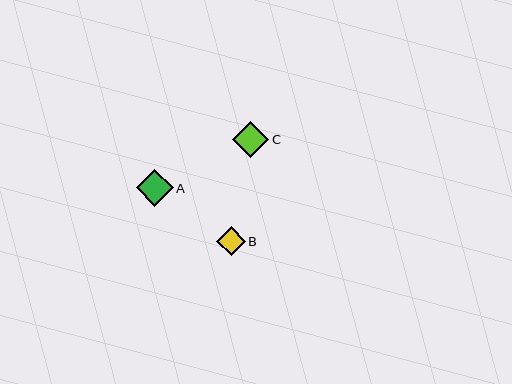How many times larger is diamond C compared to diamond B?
Diamond C is approximately 1.3 times the size of diamond B.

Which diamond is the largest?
Diamond A is the largest with a size of approximately 37 pixels.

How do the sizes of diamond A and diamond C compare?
Diamond A and diamond C are approximately the same size.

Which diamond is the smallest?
Diamond B is the smallest with a size of approximately 29 pixels.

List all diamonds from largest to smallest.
From largest to smallest: A, C, B.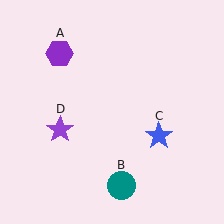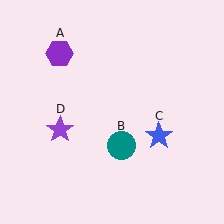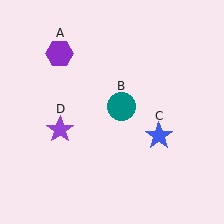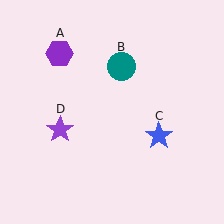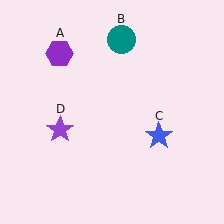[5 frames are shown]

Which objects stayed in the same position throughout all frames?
Purple hexagon (object A) and blue star (object C) and purple star (object D) remained stationary.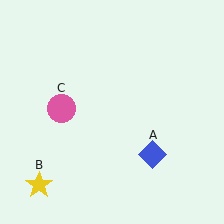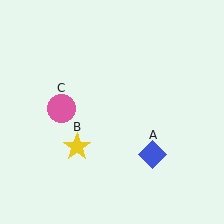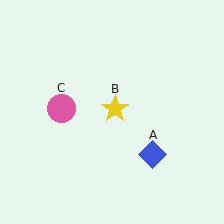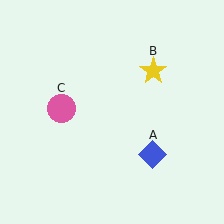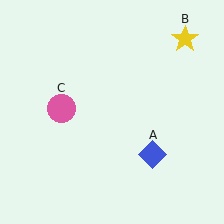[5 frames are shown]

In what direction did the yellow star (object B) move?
The yellow star (object B) moved up and to the right.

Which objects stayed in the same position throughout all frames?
Blue diamond (object A) and pink circle (object C) remained stationary.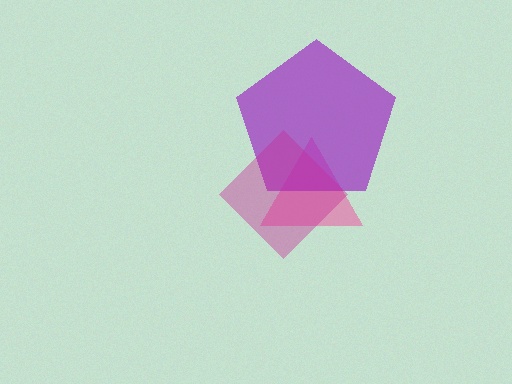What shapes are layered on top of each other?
The layered shapes are: a pink triangle, a purple pentagon, a magenta diamond.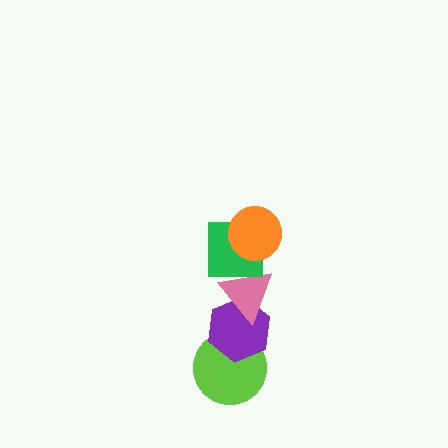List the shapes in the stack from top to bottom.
From top to bottom: the orange circle, the green square, the pink triangle, the purple hexagon, the lime circle.